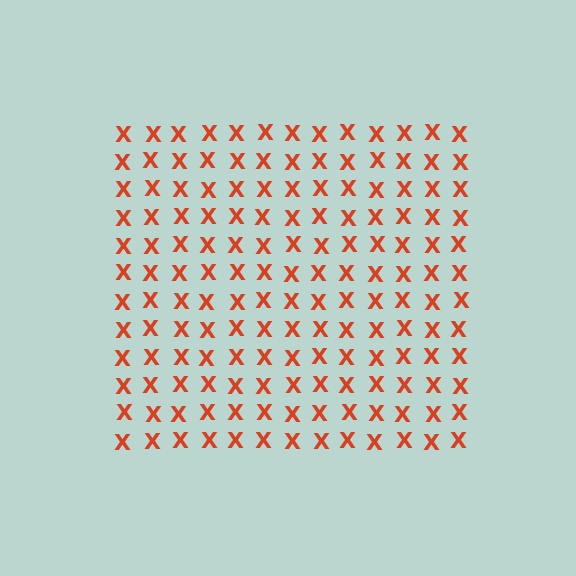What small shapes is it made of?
It is made of small letter X's.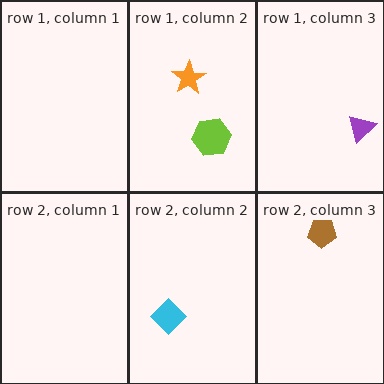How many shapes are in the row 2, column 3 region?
1.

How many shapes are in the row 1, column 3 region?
1.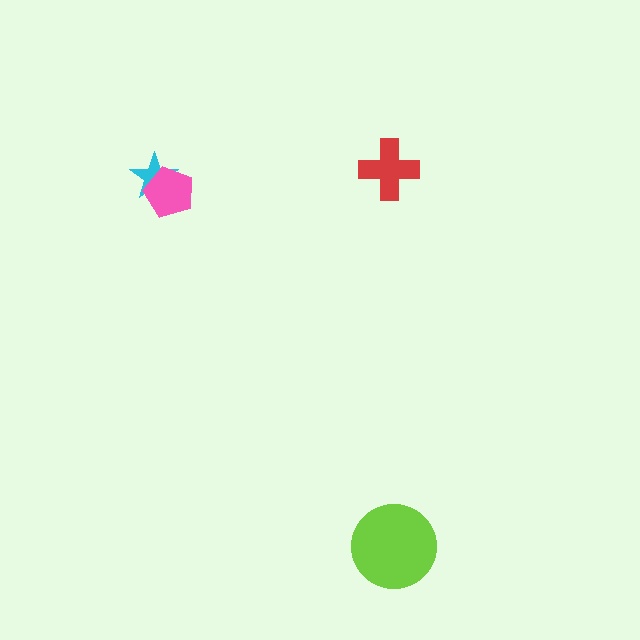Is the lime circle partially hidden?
No, no other shape covers it.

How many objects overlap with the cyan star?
1 object overlaps with the cyan star.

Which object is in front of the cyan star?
The pink pentagon is in front of the cyan star.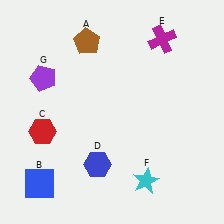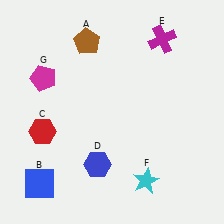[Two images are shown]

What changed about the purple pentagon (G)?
In Image 1, G is purple. In Image 2, it changed to magenta.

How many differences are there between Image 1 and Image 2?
There is 1 difference between the two images.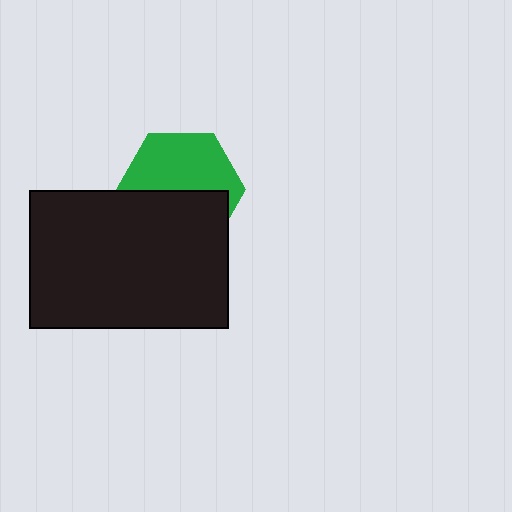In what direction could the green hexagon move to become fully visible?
The green hexagon could move up. That would shift it out from behind the black rectangle entirely.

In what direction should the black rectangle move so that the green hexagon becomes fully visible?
The black rectangle should move down. That is the shortest direction to clear the overlap and leave the green hexagon fully visible.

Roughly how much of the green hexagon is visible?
About half of it is visible (roughly 52%).